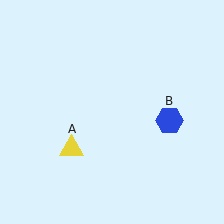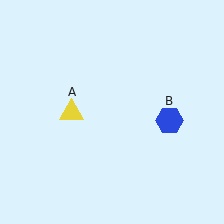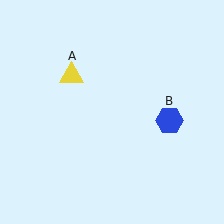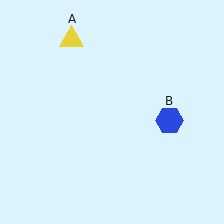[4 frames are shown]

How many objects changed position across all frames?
1 object changed position: yellow triangle (object A).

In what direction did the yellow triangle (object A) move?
The yellow triangle (object A) moved up.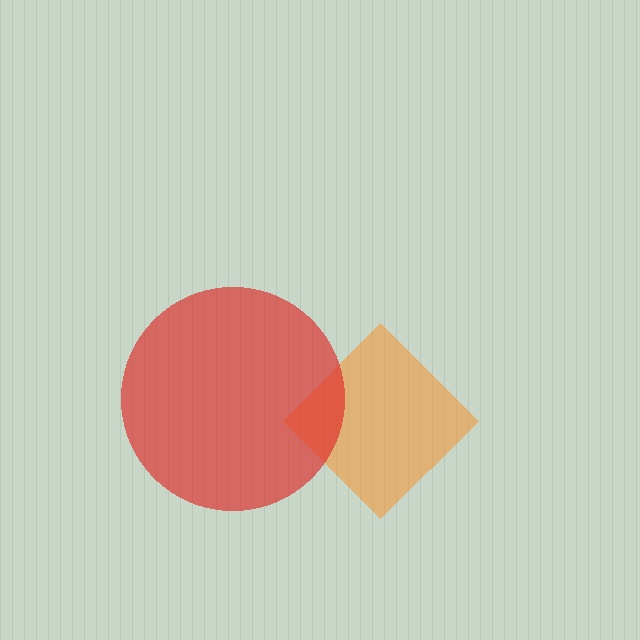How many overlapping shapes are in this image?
There are 2 overlapping shapes in the image.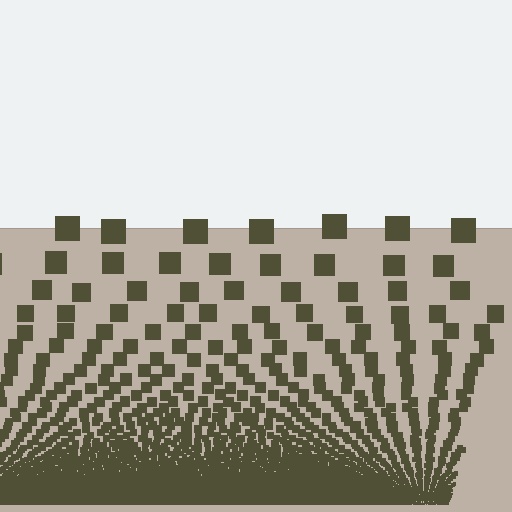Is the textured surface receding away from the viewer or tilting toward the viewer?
The surface appears to tilt toward the viewer. Texture elements get larger and sparser toward the top.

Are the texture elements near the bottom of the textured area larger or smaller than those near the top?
Smaller. The gradient is inverted — elements near the bottom are smaller and denser.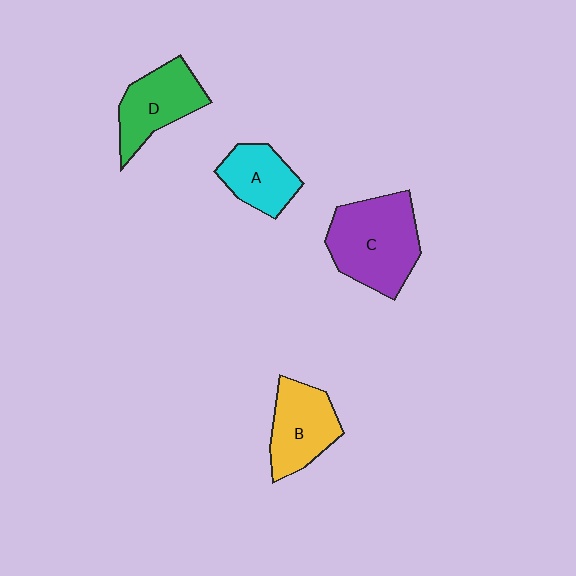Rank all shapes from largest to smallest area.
From largest to smallest: C (purple), D (green), B (yellow), A (cyan).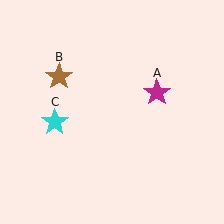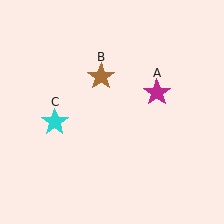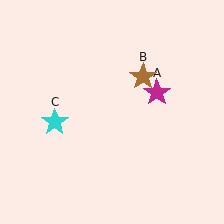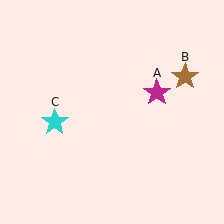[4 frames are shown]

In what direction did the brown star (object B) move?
The brown star (object B) moved right.